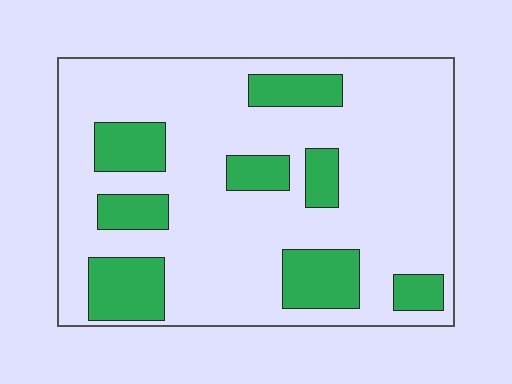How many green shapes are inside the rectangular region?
8.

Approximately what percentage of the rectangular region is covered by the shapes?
Approximately 25%.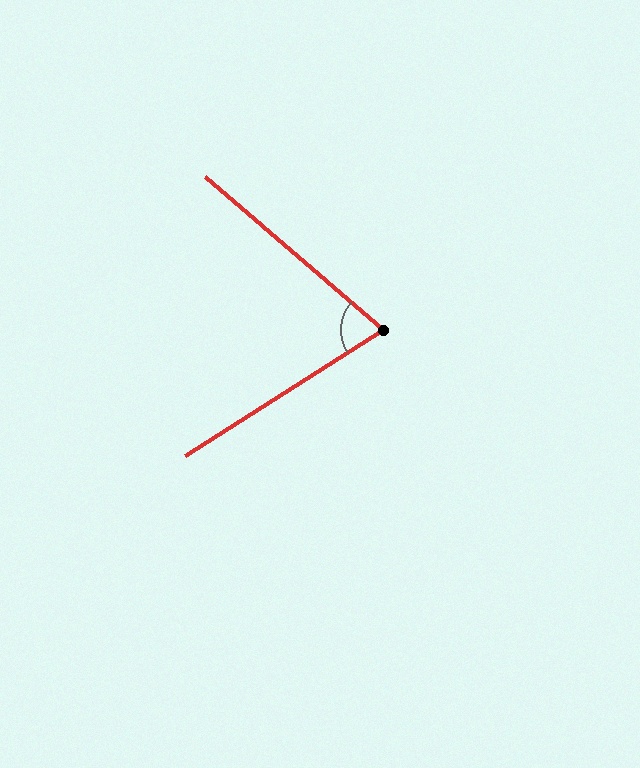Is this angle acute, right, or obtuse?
It is acute.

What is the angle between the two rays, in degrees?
Approximately 73 degrees.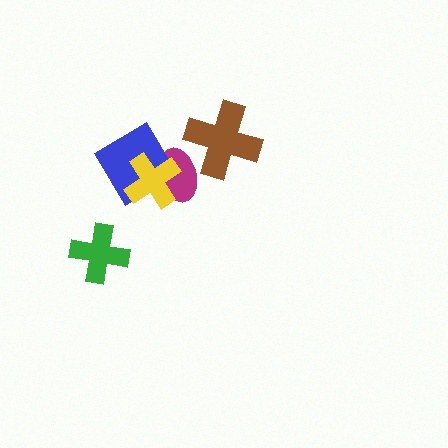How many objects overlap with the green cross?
0 objects overlap with the green cross.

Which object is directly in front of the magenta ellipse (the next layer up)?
The brown cross is directly in front of the magenta ellipse.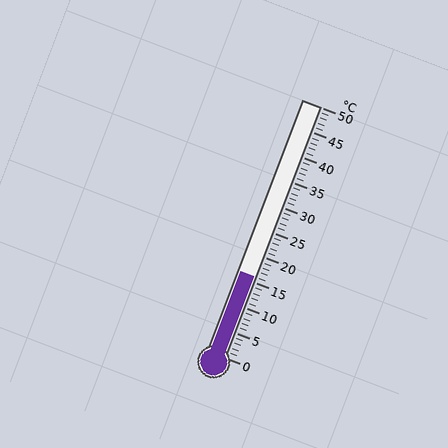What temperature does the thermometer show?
The thermometer shows approximately 16°C.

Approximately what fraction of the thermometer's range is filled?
The thermometer is filled to approximately 30% of its range.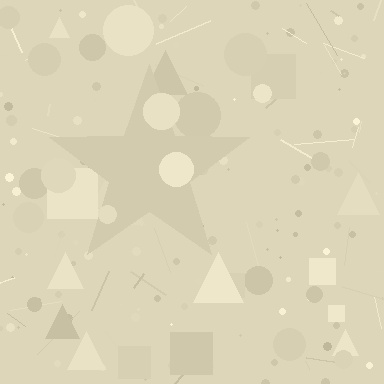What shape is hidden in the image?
A star is hidden in the image.